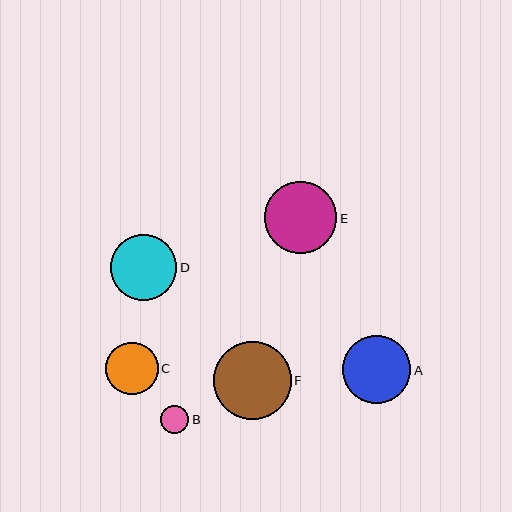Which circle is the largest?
Circle F is the largest with a size of approximately 78 pixels.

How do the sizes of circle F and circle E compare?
Circle F and circle E are approximately the same size.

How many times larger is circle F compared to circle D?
Circle F is approximately 1.2 times the size of circle D.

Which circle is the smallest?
Circle B is the smallest with a size of approximately 28 pixels.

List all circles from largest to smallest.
From largest to smallest: F, E, A, D, C, B.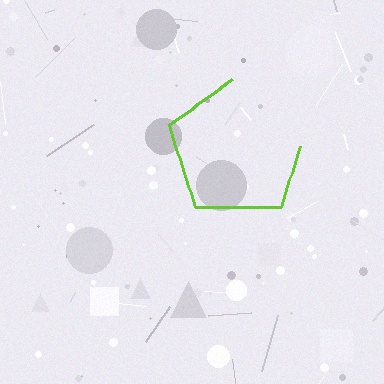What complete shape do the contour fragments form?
The contour fragments form a pentagon.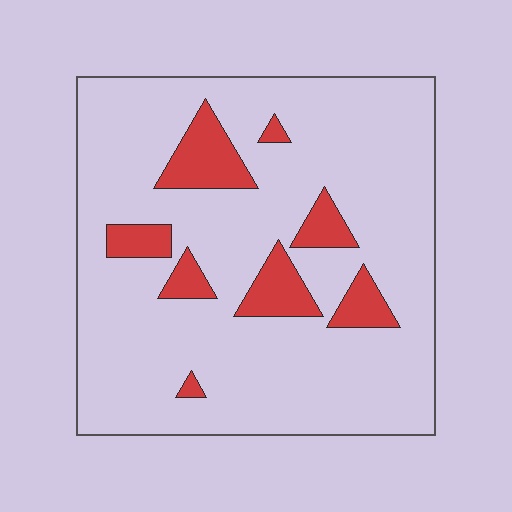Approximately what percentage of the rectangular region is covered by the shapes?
Approximately 15%.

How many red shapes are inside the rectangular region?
8.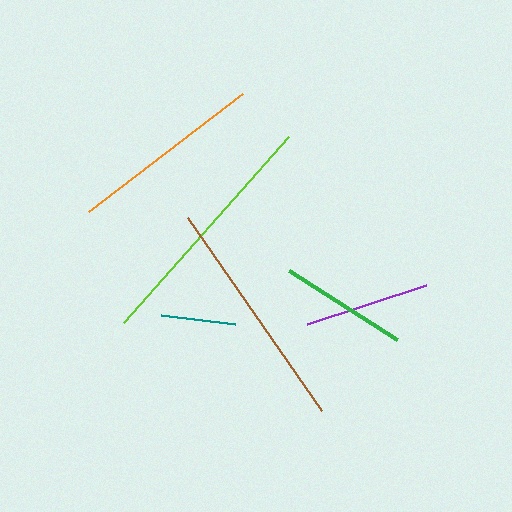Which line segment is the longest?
The lime line is the longest at approximately 249 pixels.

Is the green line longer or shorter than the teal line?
The green line is longer than the teal line.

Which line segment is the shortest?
The teal line is the shortest at approximately 75 pixels.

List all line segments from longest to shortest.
From longest to shortest: lime, brown, orange, green, purple, teal.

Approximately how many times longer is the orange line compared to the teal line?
The orange line is approximately 2.6 times the length of the teal line.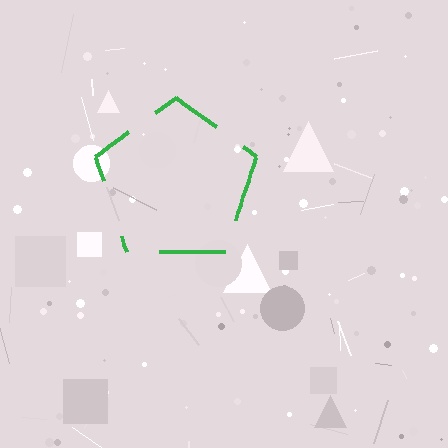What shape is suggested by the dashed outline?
The dashed outline suggests a pentagon.